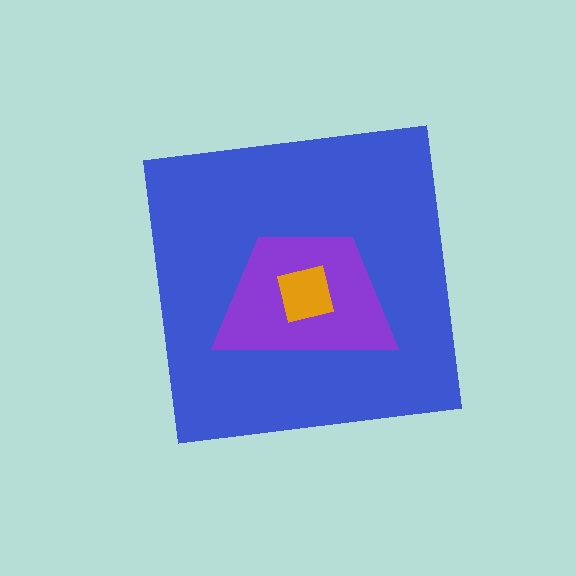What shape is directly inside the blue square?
The purple trapezoid.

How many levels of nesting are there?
3.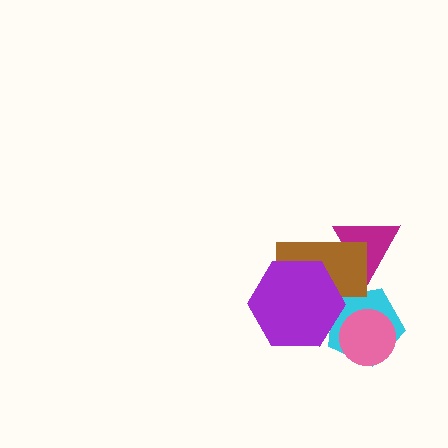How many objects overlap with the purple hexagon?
2 objects overlap with the purple hexagon.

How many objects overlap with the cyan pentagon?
3 objects overlap with the cyan pentagon.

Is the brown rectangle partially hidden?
Yes, it is partially covered by another shape.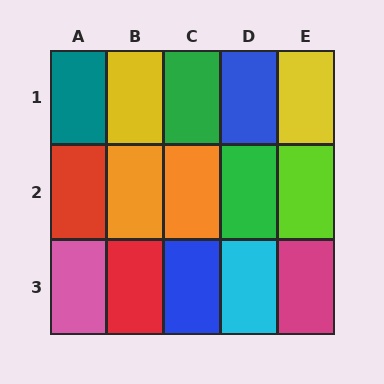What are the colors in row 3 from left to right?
Pink, red, blue, cyan, magenta.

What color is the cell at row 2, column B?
Orange.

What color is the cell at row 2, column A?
Red.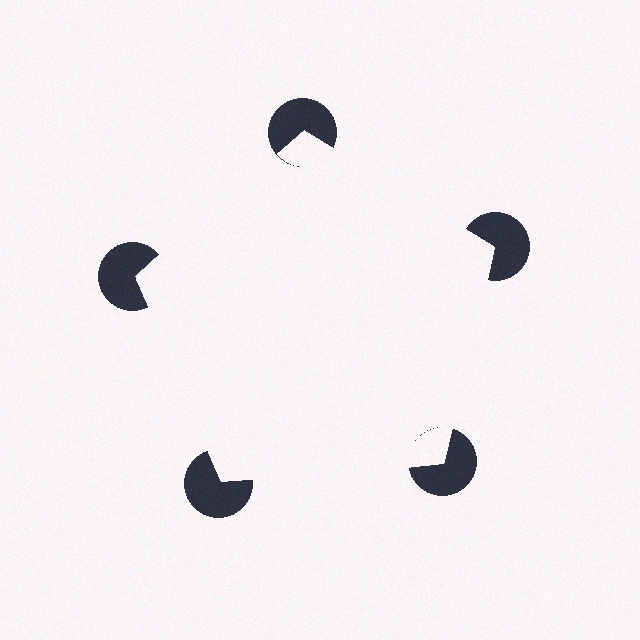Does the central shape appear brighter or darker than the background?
It typically appears slightly brighter than the background, even though no actual brightness change is drawn.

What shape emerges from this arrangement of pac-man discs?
An illusory pentagon — its edges are inferred from the aligned wedge cuts in the pac-man discs, not physically drawn.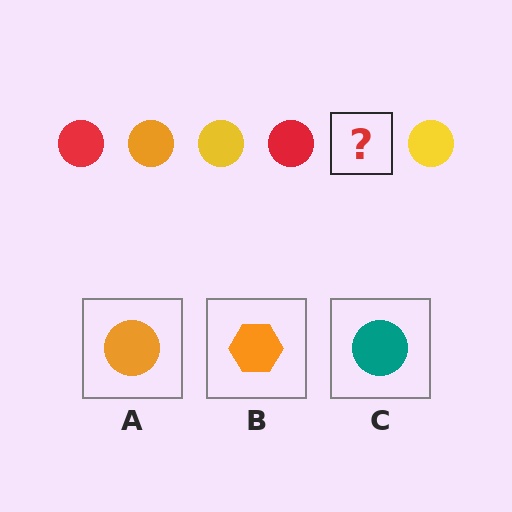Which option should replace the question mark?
Option A.